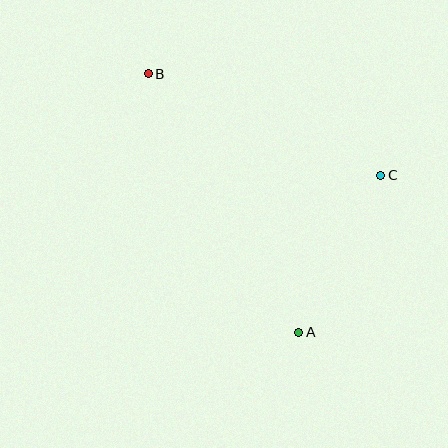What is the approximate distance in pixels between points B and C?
The distance between B and C is approximately 254 pixels.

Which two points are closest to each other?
Points A and C are closest to each other.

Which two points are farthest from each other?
Points A and B are farthest from each other.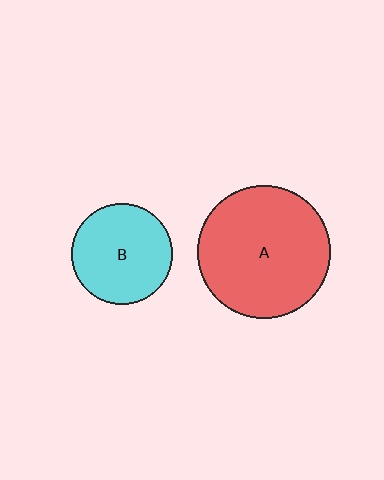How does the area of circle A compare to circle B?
Approximately 1.7 times.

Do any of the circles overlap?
No, none of the circles overlap.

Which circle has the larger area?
Circle A (red).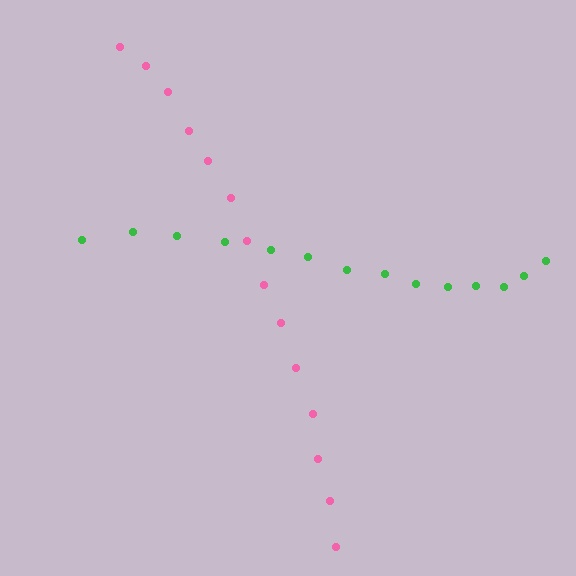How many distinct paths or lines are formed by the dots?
There are 2 distinct paths.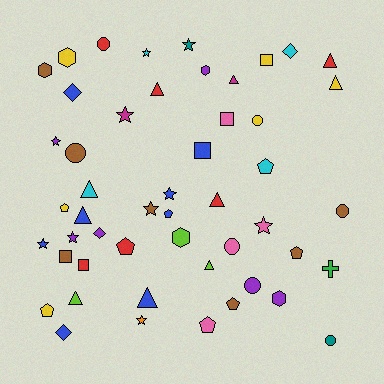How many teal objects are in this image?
There are 2 teal objects.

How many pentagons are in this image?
There are 8 pentagons.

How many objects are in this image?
There are 50 objects.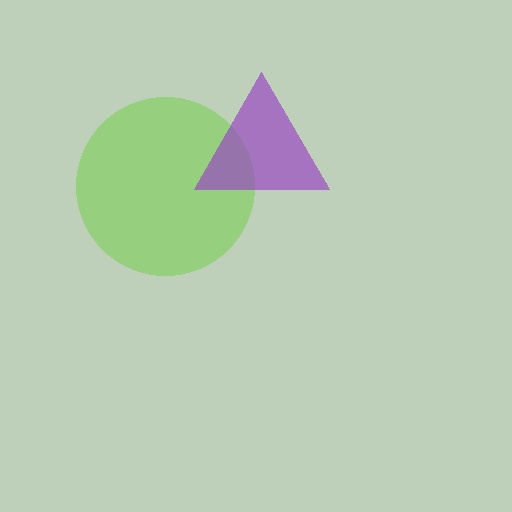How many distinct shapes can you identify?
There are 2 distinct shapes: a lime circle, a purple triangle.